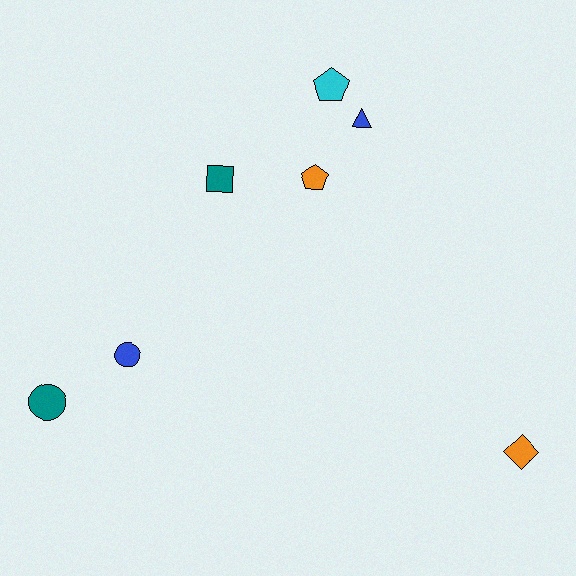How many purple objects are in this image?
There are no purple objects.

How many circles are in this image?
There are 2 circles.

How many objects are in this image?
There are 7 objects.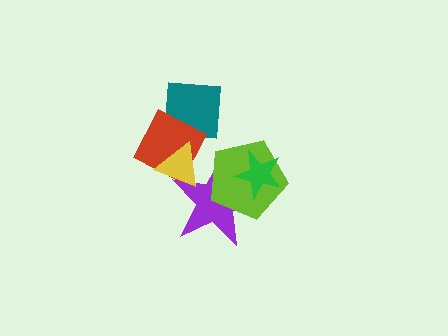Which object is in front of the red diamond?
The yellow triangle is in front of the red diamond.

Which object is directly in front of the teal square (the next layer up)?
The red diamond is directly in front of the teal square.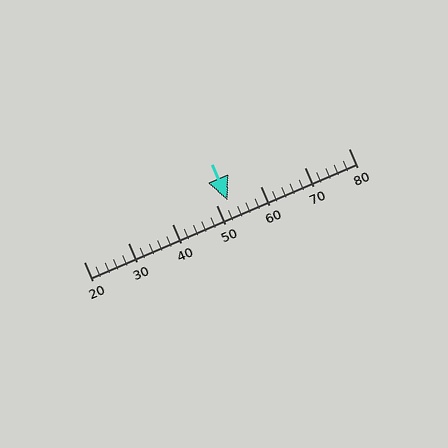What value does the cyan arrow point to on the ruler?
The cyan arrow points to approximately 53.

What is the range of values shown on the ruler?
The ruler shows values from 20 to 80.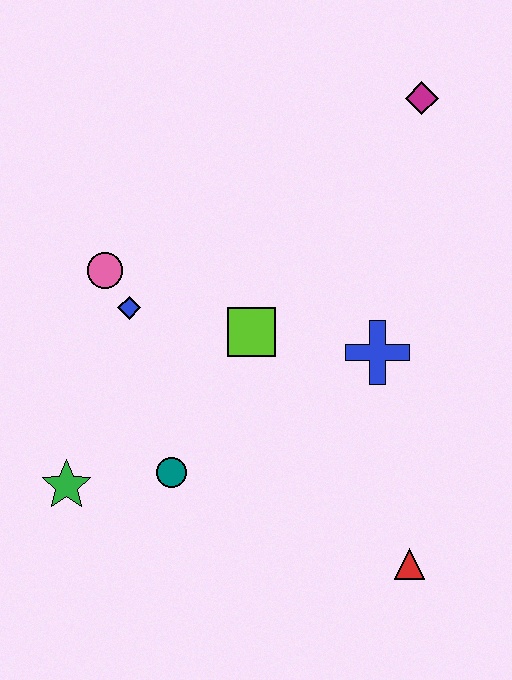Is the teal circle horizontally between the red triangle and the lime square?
No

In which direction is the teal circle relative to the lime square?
The teal circle is below the lime square.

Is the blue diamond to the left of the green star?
No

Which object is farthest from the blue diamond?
The red triangle is farthest from the blue diamond.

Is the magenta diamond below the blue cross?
No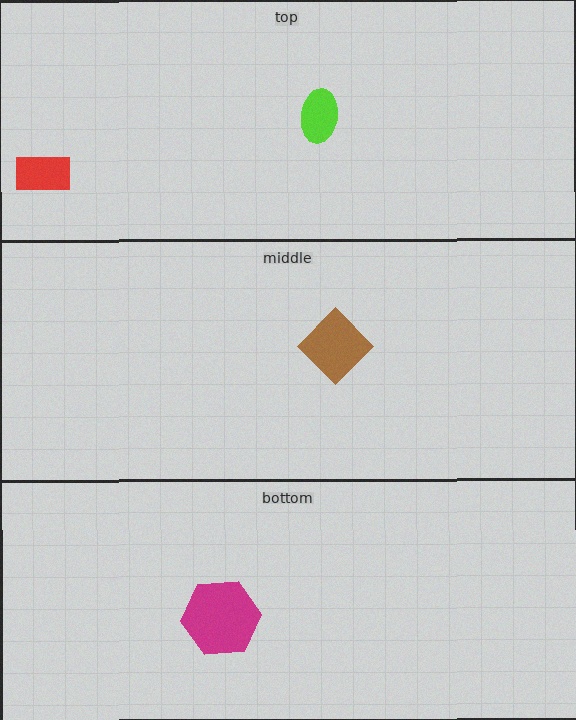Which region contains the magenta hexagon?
The bottom region.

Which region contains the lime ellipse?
The top region.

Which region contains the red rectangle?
The top region.